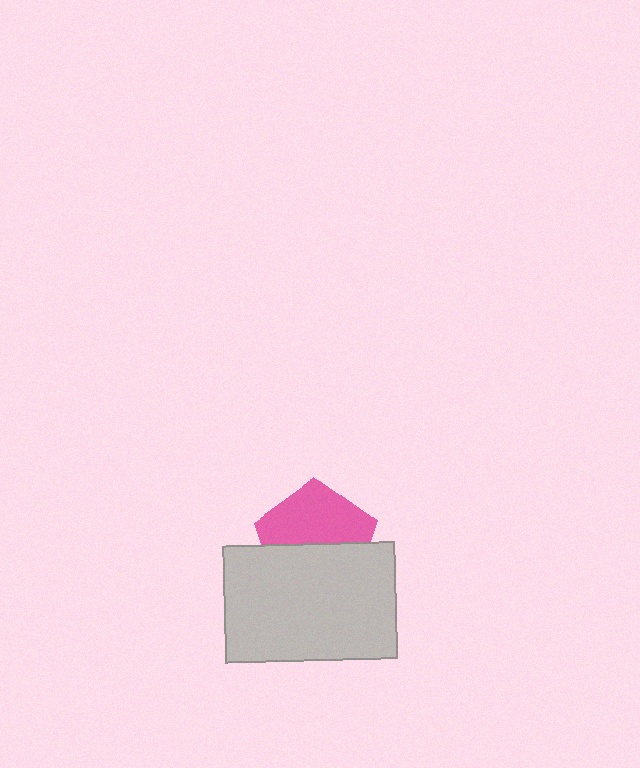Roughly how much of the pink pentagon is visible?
About half of it is visible (roughly 53%).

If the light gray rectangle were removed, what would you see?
You would see the complete pink pentagon.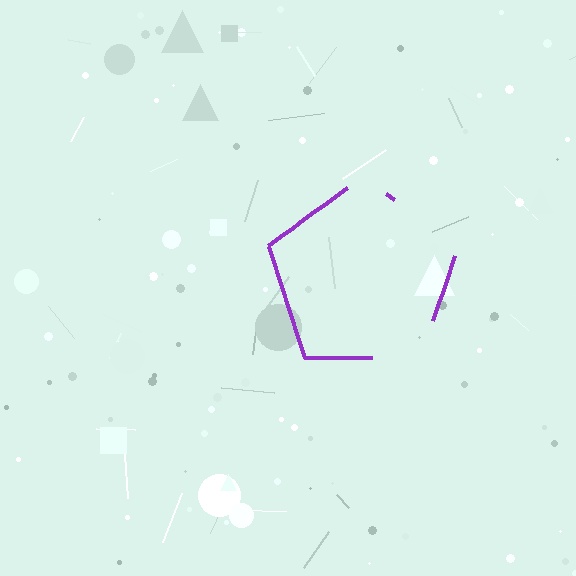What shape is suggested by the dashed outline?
The dashed outline suggests a pentagon.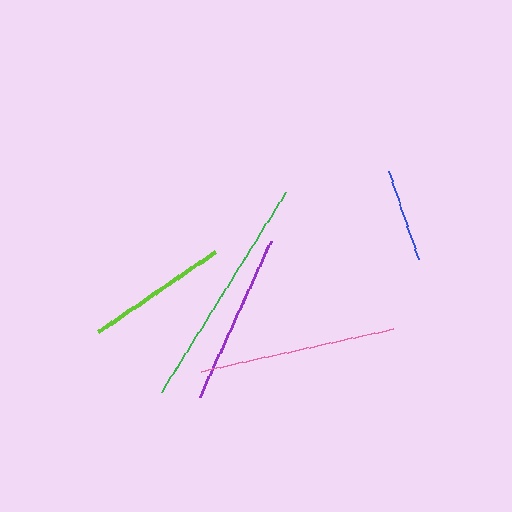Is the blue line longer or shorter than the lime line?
The lime line is longer than the blue line.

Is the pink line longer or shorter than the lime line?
The pink line is longer than the lime line.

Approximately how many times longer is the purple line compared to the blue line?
The purple line is approximately 1.8 times the length of the blue line.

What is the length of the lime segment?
The lime segment is approximately 141 pixels long.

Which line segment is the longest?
The green line is the longest at approximately 235 pixels.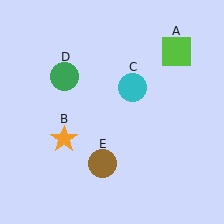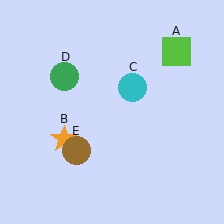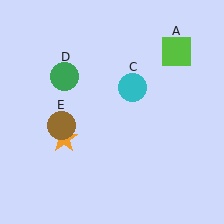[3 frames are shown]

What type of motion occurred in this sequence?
The brown circle (object E) rotated clockwise around the center of the scene.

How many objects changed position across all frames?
1 object changed position: brown circle (object E).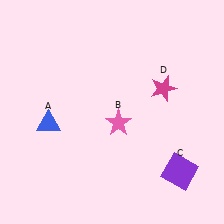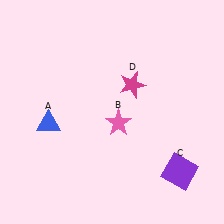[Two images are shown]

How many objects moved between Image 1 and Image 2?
1 object moved between the two images.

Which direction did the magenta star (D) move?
The magenta star (D) moved left.